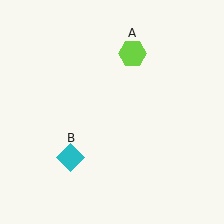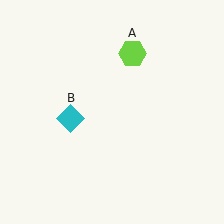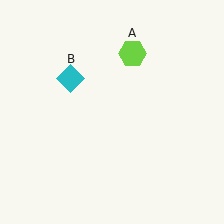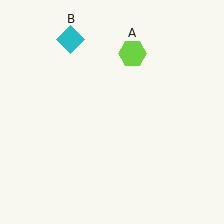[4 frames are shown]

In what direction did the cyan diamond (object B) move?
The cyan diamond (object B) moved up.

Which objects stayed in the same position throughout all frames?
Lime hexagon (object A) remained stationary.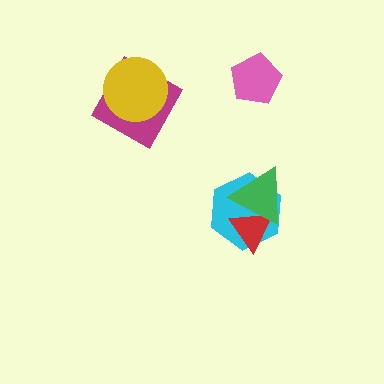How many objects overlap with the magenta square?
1 object overlaps with the magenta square.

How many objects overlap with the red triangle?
2 objects overlap with the red triangle.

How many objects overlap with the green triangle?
2 objects overlap with the green triangle.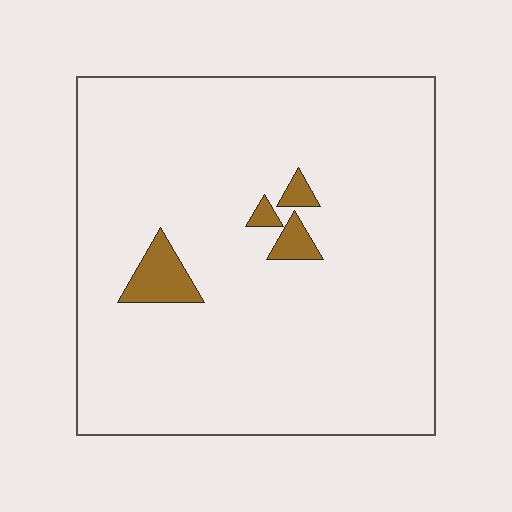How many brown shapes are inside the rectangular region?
4.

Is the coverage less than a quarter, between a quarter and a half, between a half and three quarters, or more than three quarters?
Less than a quarter.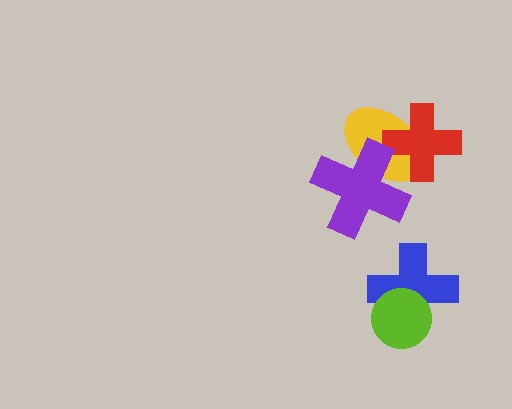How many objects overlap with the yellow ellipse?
2 objects overlap with the yellow ellipse.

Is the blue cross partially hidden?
Yes, it is partially covered by another shape.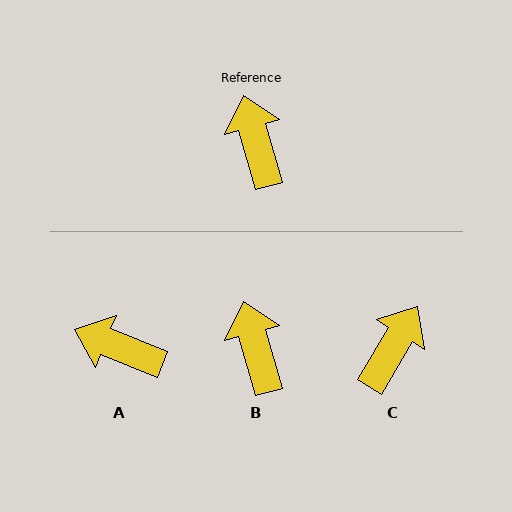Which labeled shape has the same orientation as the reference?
B.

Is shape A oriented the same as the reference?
No, it is off by about 52 degrees.